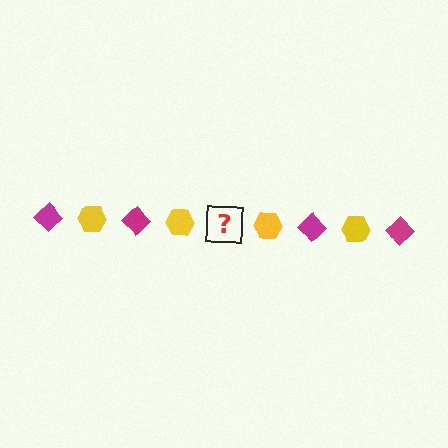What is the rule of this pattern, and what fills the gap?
The rule is that the pattern alternates between magenta diamond and yellow hexagon. The gap should be filled with a magenta diamond.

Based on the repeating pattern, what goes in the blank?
The blank should be a magenta diamond.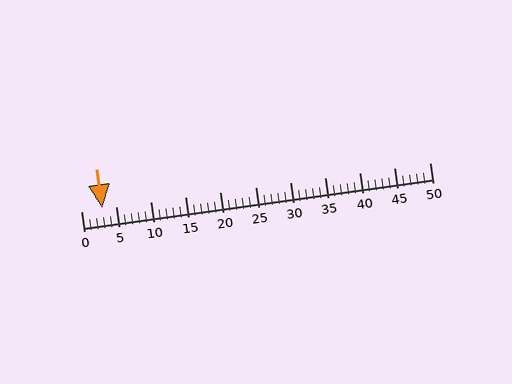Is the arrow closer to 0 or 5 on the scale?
The arrow is closer to 5.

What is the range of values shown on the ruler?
The ruler shows values from 0 to 50.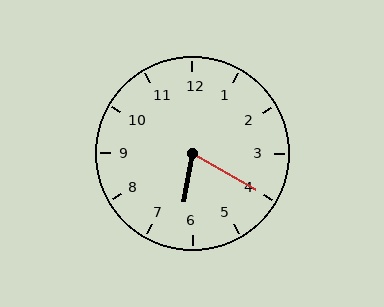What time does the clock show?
6:20.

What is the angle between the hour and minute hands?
Approximately 70 degrees.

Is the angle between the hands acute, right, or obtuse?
It is acute.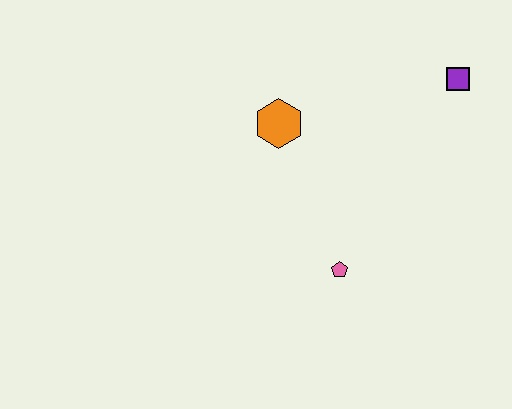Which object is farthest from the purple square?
The pink pentagon is farthest from the purple square.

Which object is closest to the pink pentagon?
The orange hexagon is closest to the pink pentagon.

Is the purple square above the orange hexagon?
Yes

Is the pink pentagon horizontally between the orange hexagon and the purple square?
Yes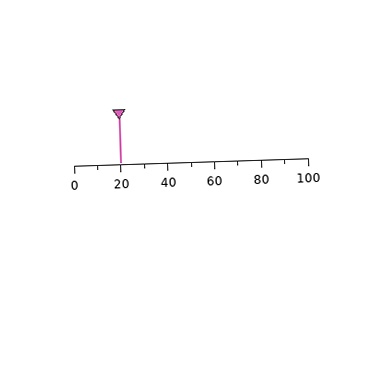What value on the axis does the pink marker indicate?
The marker indicates approximately 20.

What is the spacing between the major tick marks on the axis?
The major ticks are spaced 20 apart.